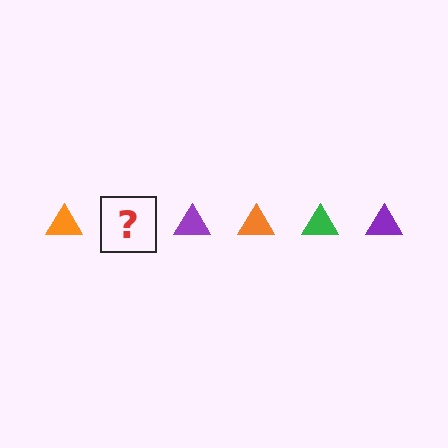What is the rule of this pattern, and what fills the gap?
The rule is that the pattern cycles through orange, green, purple triangles. The gap should be filled with a green triangle.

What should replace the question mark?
The question mark should be replaced with a green triangle.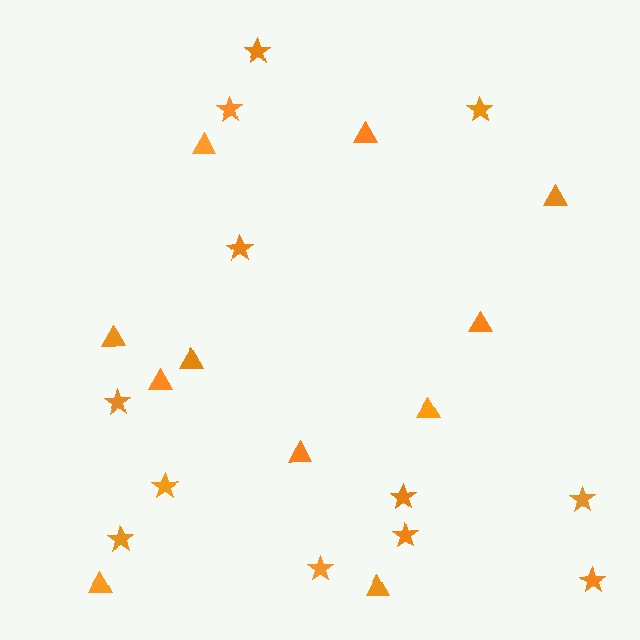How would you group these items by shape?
There are 2 groups: one group of triangles (11) and one group of stars (12).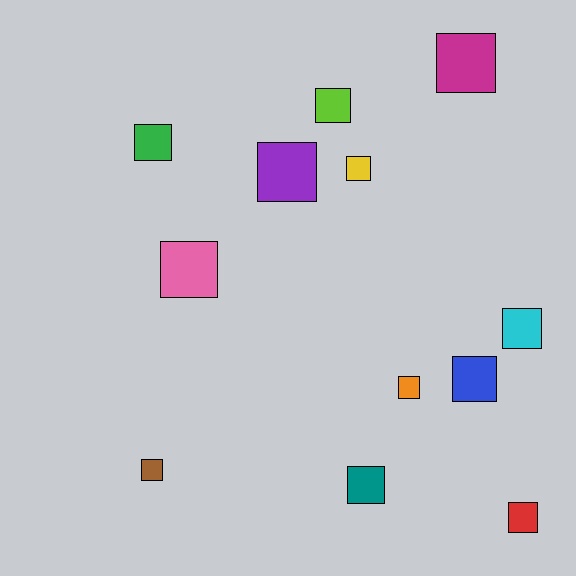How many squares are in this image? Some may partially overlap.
There are 12 squares.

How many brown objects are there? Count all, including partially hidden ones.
There is 1 brown object.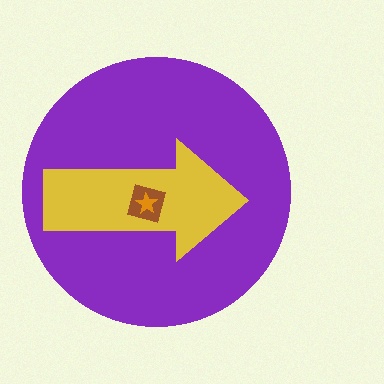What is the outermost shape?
The purple circle.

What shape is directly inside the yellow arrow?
The brown square.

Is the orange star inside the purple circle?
Yes.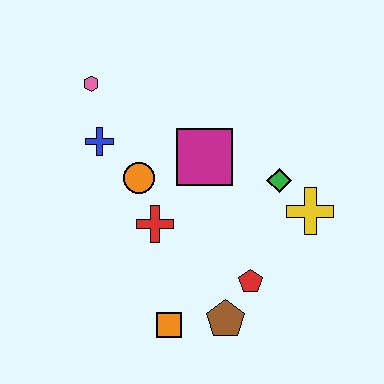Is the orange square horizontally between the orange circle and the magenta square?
Yes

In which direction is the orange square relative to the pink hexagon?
The orange square is below the pink hexagon.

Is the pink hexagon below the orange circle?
No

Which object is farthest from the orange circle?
The yellow cross is farthest from the orange circle.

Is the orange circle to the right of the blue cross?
Yes